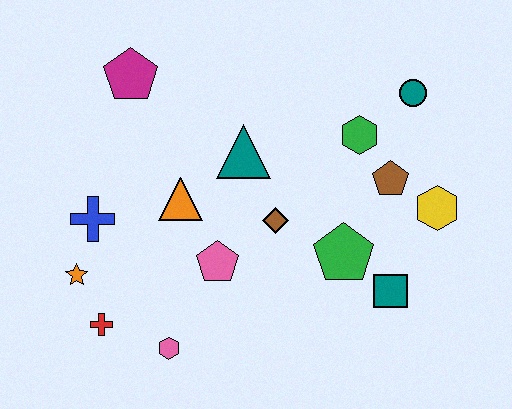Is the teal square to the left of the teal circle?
Yes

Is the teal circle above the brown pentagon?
Yes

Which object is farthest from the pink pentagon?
The teal circle is farthest from the pink pentagon.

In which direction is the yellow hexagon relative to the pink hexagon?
The yellow hexagon is to the right of the pink hexagon.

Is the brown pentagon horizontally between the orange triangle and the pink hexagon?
No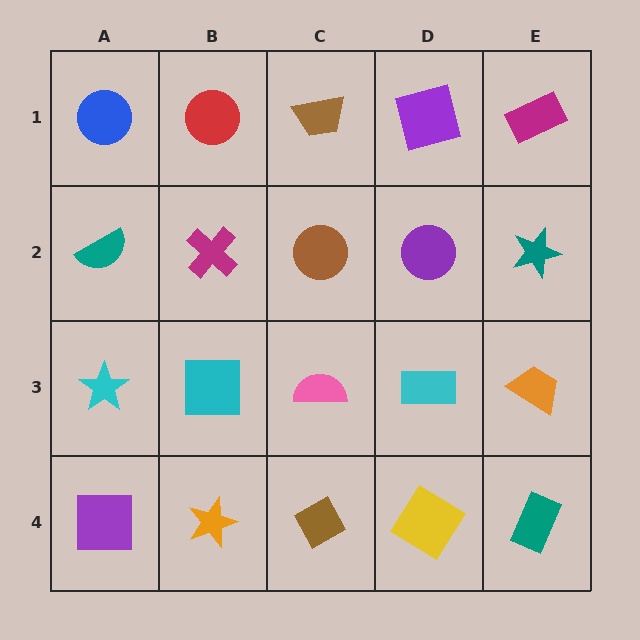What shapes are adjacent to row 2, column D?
A purple square (row 1, column D), a cyan rectangle (row 3, column D), a brown circle (row 2, column C), a teal star (row 2, column E).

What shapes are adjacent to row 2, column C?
A brown trapezoid (row 1, column C), a pink semicircle (row 3, column C), a magenta cross (row 2, column B), a purple circle (row 2, column D).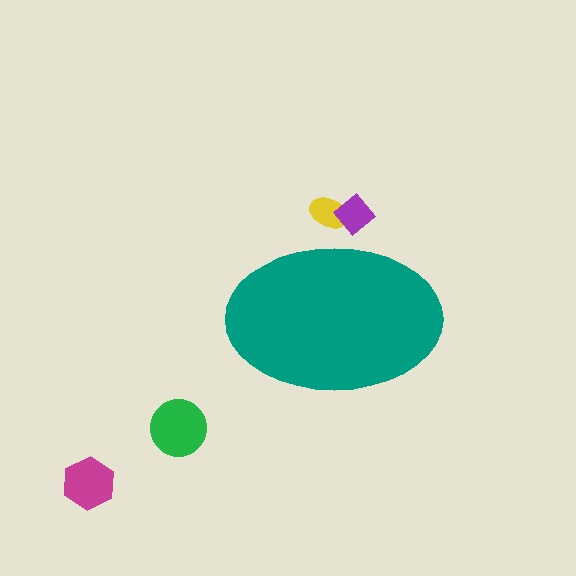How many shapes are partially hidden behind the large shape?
2 shapes are partially hidden.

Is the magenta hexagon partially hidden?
No, the magenta hexagon is fully visible.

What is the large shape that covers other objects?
A teal ellipse.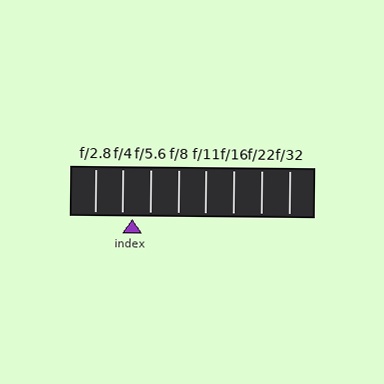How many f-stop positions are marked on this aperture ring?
There are 8 f-stop positions marked.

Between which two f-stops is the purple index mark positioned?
The index mark is between f/4 and f/5.6.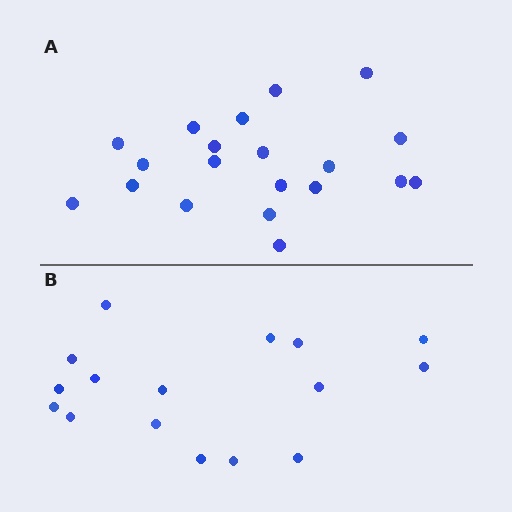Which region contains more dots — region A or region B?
Region A (the top region) has more dots.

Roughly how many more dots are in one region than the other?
Region A has about 4 more dots than region B.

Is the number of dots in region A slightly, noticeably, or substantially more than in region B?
Region A has noticeably more, but not dramatically so. The ratio is roughly 1.2 to 1.